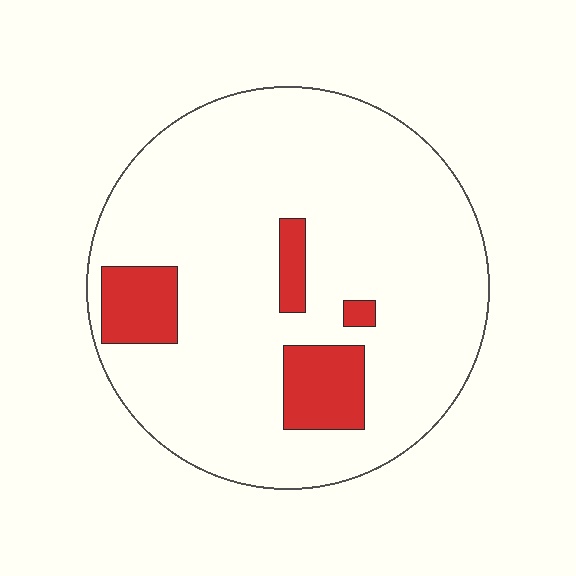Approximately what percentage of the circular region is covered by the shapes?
Approximately 15%.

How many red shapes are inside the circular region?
4.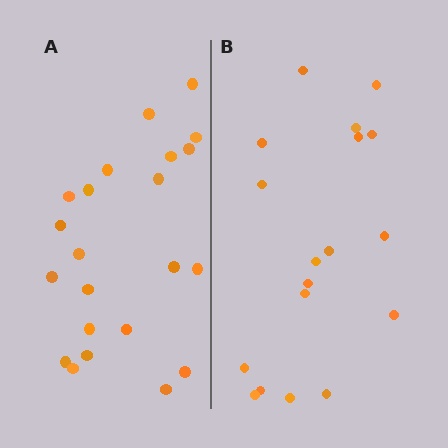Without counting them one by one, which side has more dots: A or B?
Region A (the left region) has more dots.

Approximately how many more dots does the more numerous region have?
Region A has about 4 more dots than region B.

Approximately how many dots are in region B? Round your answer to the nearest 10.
About 20 dots. (The exact count is 18, which rounds to 20.)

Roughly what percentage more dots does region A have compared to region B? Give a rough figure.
About 20% more.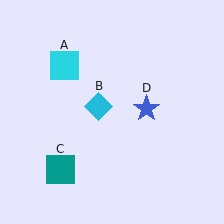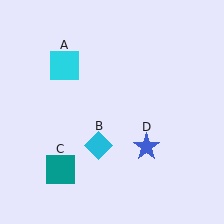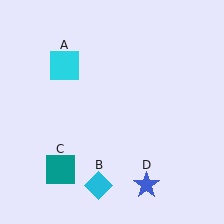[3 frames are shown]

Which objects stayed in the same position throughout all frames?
Cyan square (object A) and teal square (object C) remained stationary.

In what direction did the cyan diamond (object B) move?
The cyan diamond (object B) moved down.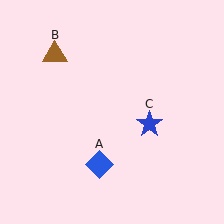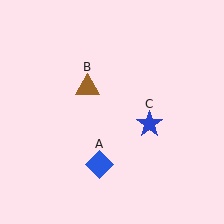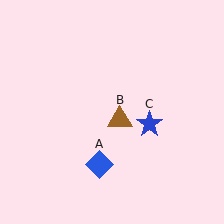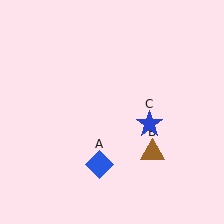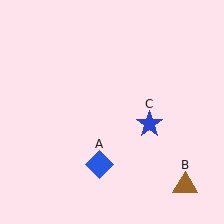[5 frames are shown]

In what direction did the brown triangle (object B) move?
The brown triangle (object B) moved down and to the right.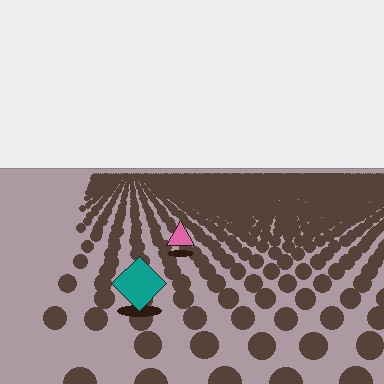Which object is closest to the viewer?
The teal diamond is closest. The texture marks near it are larger and more spread out.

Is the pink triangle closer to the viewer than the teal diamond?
No. The teal diamond is closer — you can tell from the texture gradient: the ground texture is coarser near it.